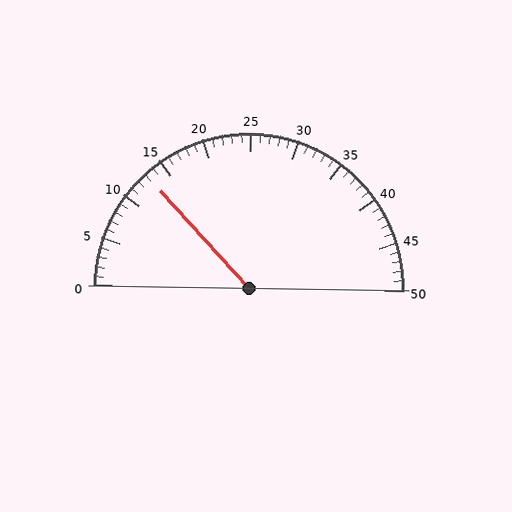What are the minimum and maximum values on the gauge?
The gauge ranges from 0 to 50.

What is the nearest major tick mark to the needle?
The nearest major tick mark is 15.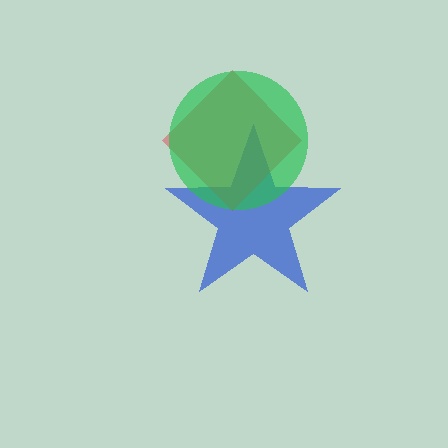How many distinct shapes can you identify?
There are 3 distinct shapes: a blue star, a red diamond, a green circle.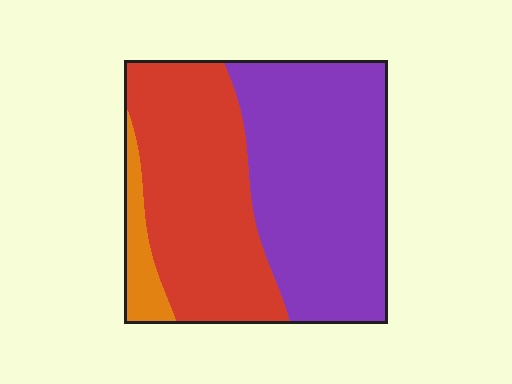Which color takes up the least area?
Orange, at roughly 10%.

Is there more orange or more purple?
Purple.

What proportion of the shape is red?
Red covers roughly 40% of the shape.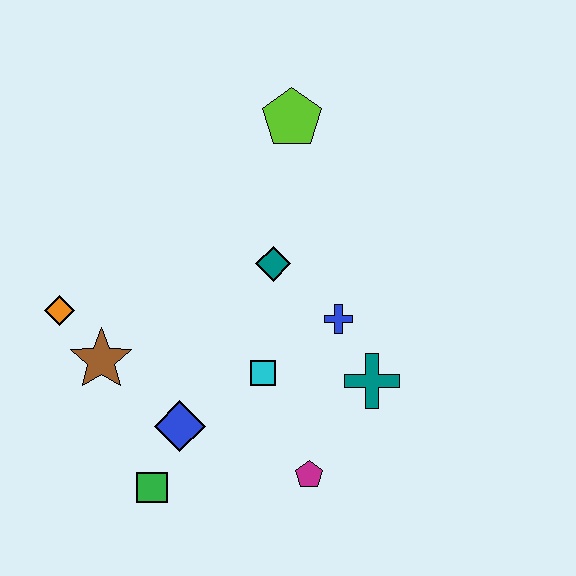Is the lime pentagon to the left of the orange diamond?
No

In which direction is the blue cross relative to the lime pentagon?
The blue cross is below the lime pentagon.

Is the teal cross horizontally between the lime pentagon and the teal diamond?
No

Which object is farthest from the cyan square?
The lime pentagon is farthest from the cyan square.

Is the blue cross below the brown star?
No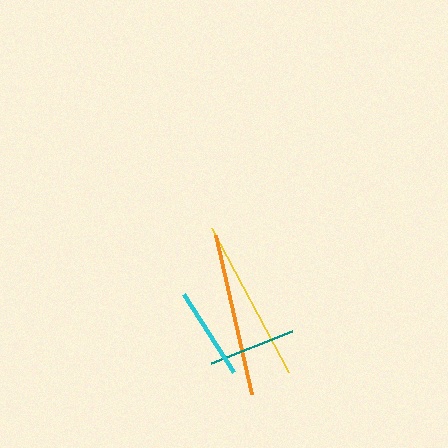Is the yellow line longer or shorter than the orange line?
The yellow line is longer than the orange line.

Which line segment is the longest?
The yellow line is the longest at approximately 164 pixels.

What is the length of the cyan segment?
The cyan segment is approximately 93 pixels long.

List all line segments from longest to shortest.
From longest to shortest: yellow, orange, cyan, teal.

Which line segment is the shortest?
The teal line is the shortest at approximately 87 pixels.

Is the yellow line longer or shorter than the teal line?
The yellow line is longer than the teal line.